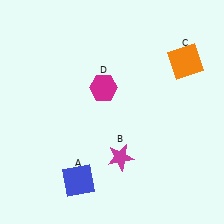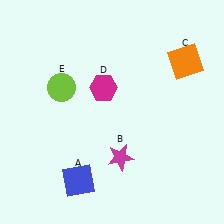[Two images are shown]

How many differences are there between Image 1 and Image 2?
There is 1 difference between the two images.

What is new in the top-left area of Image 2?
A lime circle (E) was added in the top-left area of Image 2.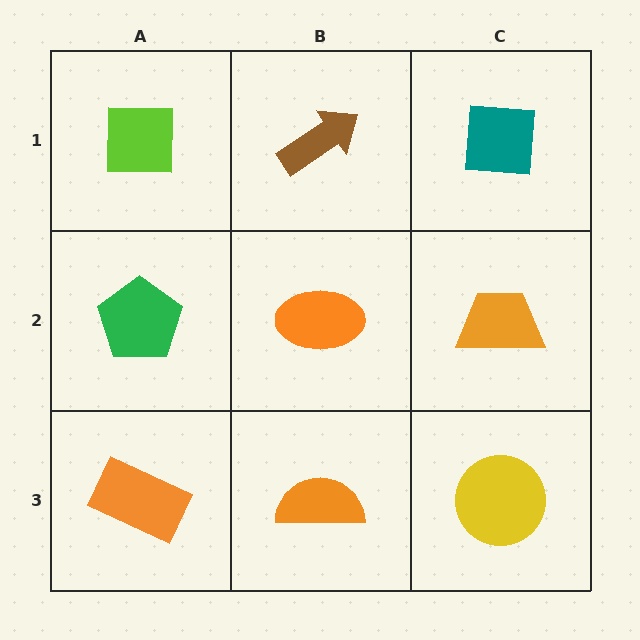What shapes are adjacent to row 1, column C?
An orange trapezoid (row 2, column C), a brown arrow (row 1, column B).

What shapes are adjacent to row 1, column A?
A green pentagon (row 2, column A), a brown arrow (row 1, column B).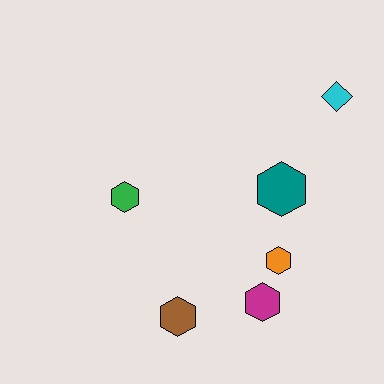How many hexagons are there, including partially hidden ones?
There are 5 hexagons.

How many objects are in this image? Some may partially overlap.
There are 6 objects.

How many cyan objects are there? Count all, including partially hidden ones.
There is 1 cyan object.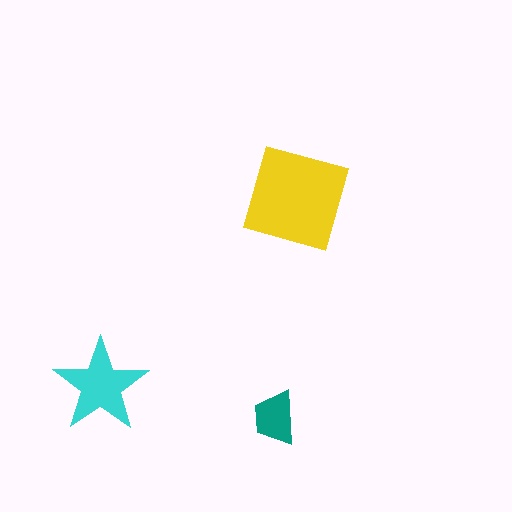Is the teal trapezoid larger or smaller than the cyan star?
Smaller.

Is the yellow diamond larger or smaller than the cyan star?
Larger.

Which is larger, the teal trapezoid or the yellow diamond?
The yellow diamond.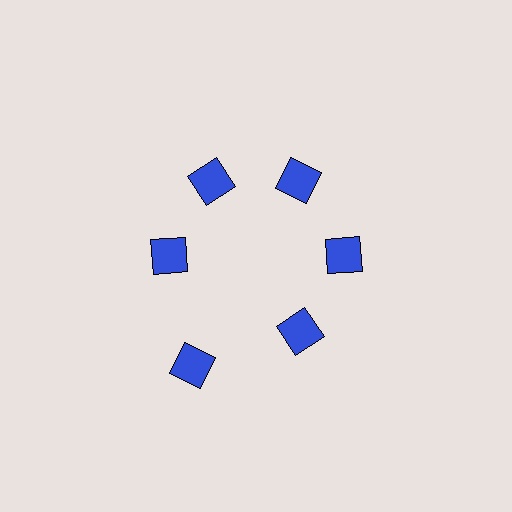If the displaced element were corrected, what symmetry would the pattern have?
It would have 6-fold rotational symmetry — the pattern would map onto itself every 60 degrees.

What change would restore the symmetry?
The symmetry would be restored by moving it inward, back onto the ring so that all 6 diamonds sit at equal angles and equal distance from the center.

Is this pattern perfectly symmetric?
No. The 6 blue diamonds are arranged in a ring, but one element near the 7 o'clock position is pushed outward from the center, breaking the 6-fold rotational symmetry.